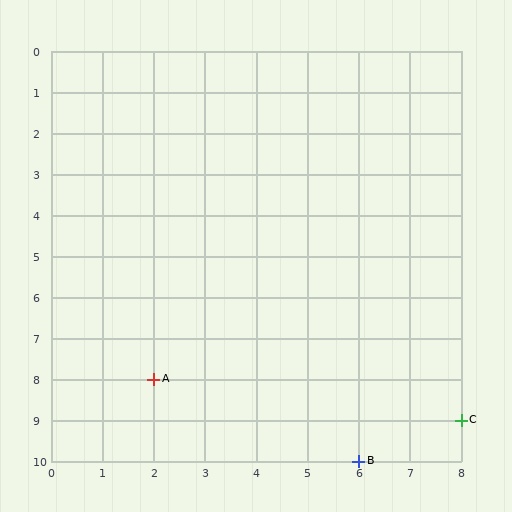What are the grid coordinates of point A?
Point A is at grid coordinates (2, 8).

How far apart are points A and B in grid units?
Points A and B are 4 columns and 2 rows apart (about 4.5 grid units diagonally).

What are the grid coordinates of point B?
Point B is at grid coordinates (6, 10).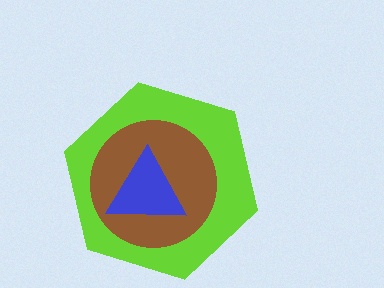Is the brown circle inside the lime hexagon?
Yes.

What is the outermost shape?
The lime hexagon.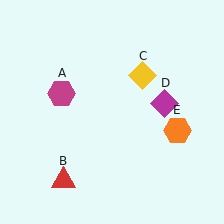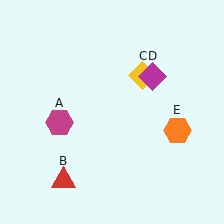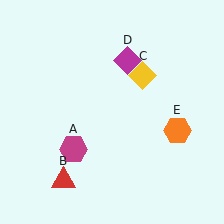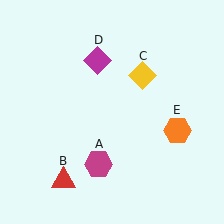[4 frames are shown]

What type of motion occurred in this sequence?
The magenta hexagon (object A), magenta diamond (object D) rotated counterclockwise around the center of the scene.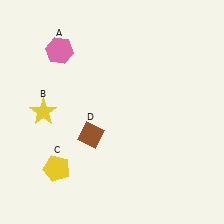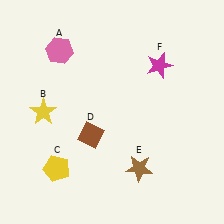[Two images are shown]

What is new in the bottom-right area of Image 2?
A brown star (E) was added in the bottom-right area of Image 2.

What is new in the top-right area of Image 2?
A magenta star (F) was added in the top-right area of Image 2.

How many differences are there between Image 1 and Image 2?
There are 2 differences between the two images.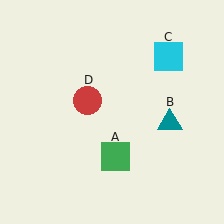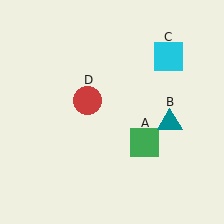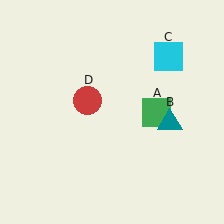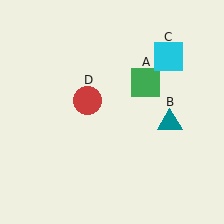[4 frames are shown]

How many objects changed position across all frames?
1 object changed position: green square (object A).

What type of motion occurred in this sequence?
The green square (object A) rotated counterclockwise around the center of the scene.